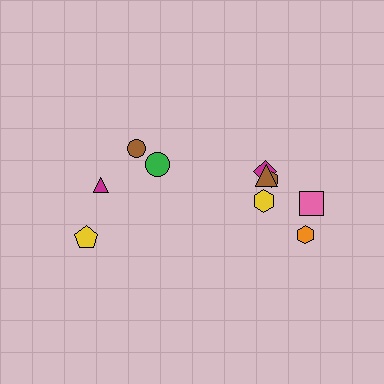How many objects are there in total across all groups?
There are 10 objects.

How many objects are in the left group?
There are 4 objects.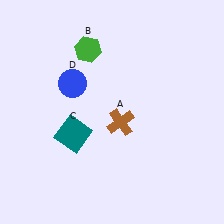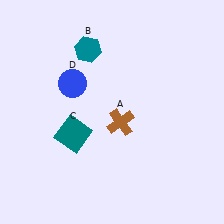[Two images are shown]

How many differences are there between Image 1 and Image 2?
There is 1 difference between the two images.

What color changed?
The hexagon (B) changed from green in Image 1 to teal in Image 2.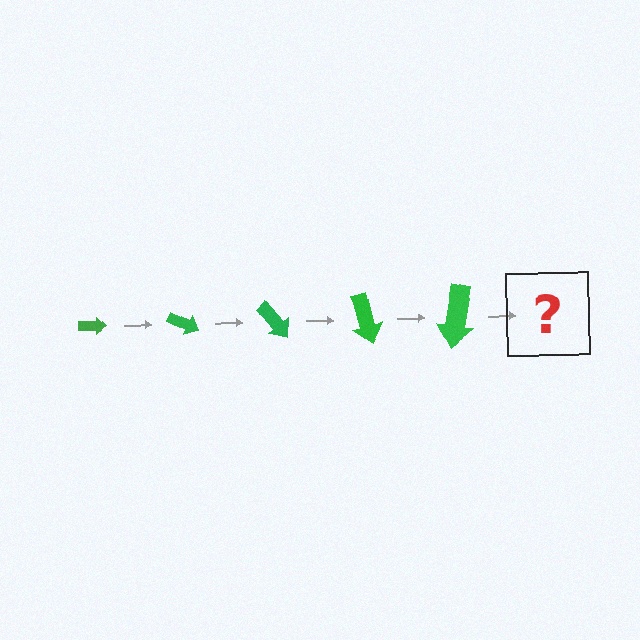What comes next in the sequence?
The next element should be an arrow, larger than the previous one and rotated 125 degrees from the start.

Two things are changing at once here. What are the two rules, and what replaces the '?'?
The two rules are that the arrow grows larger each step and it rotates 25 degrees each step. The '?' should be an arrow, larger than the previous one and rotated 125 degrees from the start.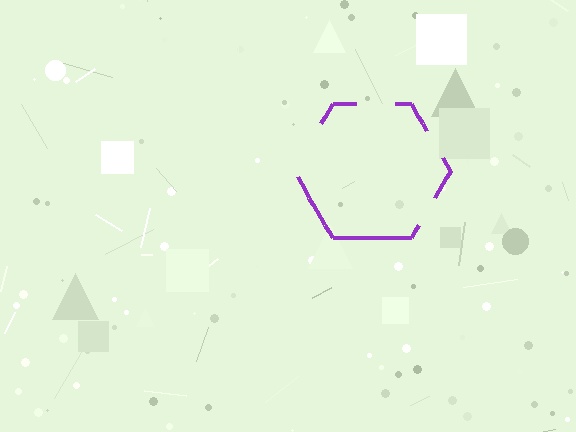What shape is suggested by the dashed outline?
The dashed outline suggests a hexagon.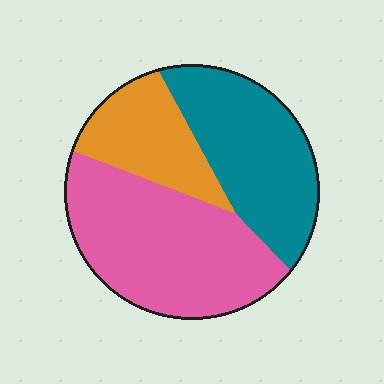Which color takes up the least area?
Orange, at roughly 20%.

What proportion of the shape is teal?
Teal takes up about one third (1/3) of the shape.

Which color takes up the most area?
Pink, at roughly 45%.